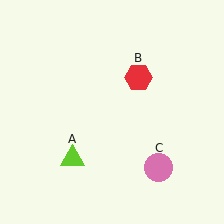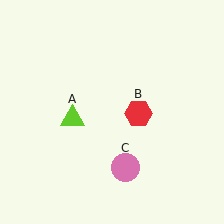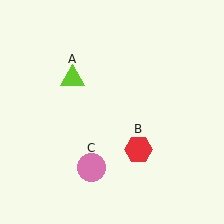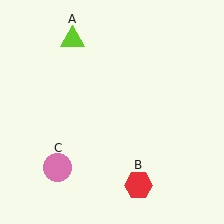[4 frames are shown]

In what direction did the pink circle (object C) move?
The pink circle (object C) moved left.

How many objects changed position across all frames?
3 objects changed position: lime triangle (object A), red hexagon (object B), pink circle (object C).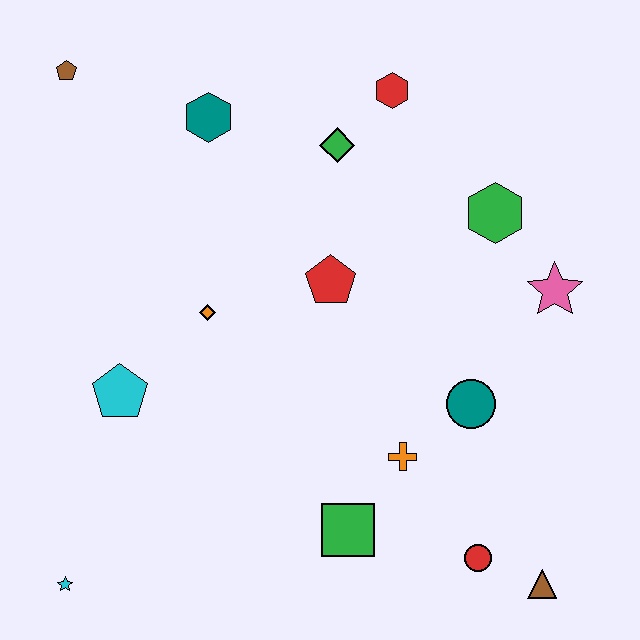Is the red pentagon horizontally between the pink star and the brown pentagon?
Yes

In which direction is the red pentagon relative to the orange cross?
The red pentagon is above the orange cross.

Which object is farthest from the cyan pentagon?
The brown triangle is farthest from the cyan pentagon.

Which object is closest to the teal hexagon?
The green diamond is closest to the teal hexagon.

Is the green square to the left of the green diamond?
No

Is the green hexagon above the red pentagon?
Yes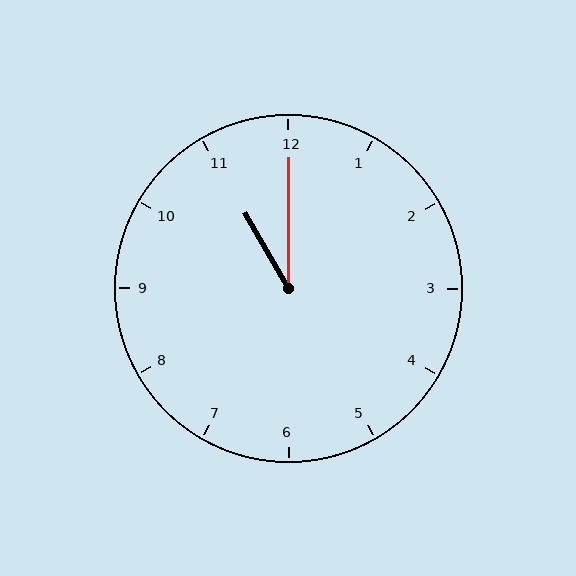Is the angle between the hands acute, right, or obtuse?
It is acute.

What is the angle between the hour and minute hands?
Approximately 30 degrees.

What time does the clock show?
11:00.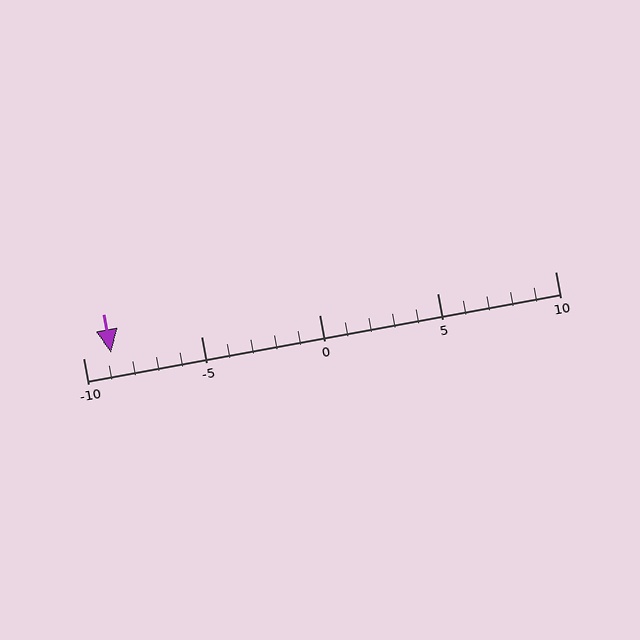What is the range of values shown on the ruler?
The ruler shows values from -10 to 10.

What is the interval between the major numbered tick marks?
The major tick marks are spaced 5 units apart.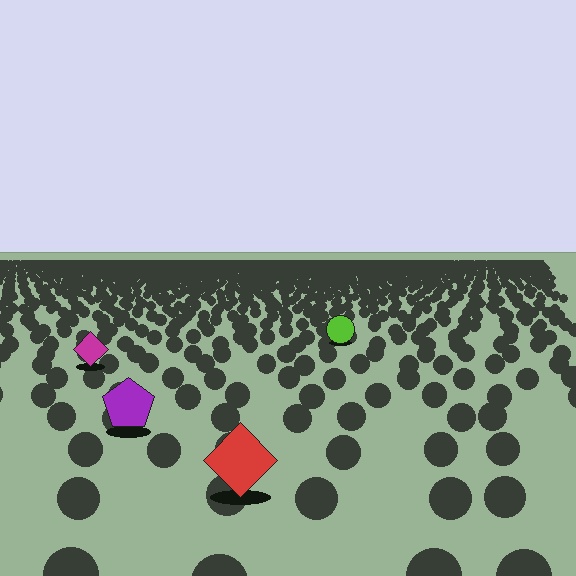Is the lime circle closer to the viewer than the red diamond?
No. The red diamond is closer — you can tell from the texture gradient: the ground texture is coarser near it.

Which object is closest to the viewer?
The red diamond is closest. The texture marks near it are larger and more spread out.